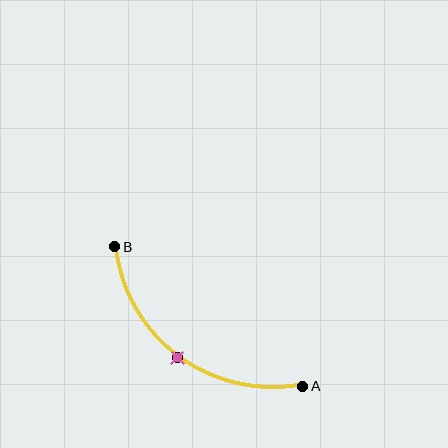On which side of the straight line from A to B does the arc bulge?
The arc bulges below and to the left of the straight line connecting A and B.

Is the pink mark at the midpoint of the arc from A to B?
Yes. The pink mark lies on the arc at equal arc-length from both A and B — it is the arc midpoint.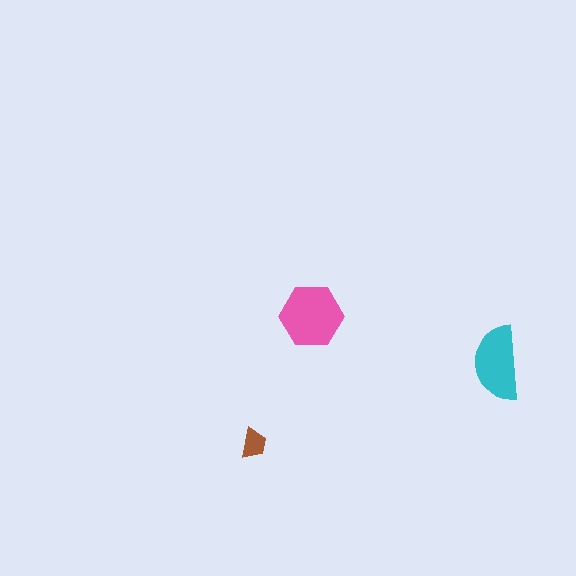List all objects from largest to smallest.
The pink hexagon, the cyan semicircle, the brown trapezoid.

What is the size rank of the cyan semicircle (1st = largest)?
2nd.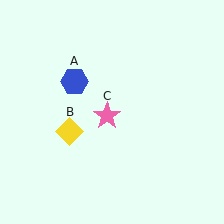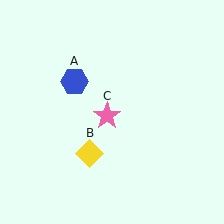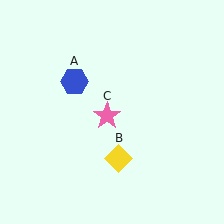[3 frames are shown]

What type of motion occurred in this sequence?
The yellow diamond (object B) rotated counterclockwise around the center of the scene.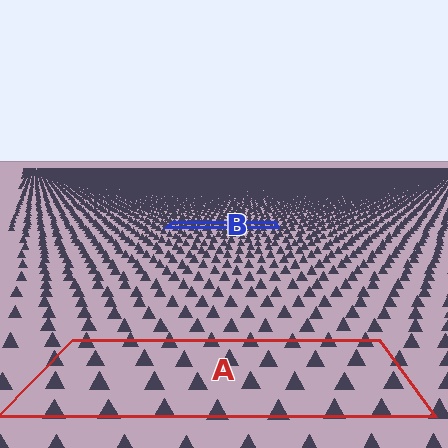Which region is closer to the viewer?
Region A is closer. The texture elements there are larger and more spread out.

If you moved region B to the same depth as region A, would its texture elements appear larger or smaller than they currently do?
They would appear larger. At a closer depth, the same texture elements are projected at a bigger on-screen size.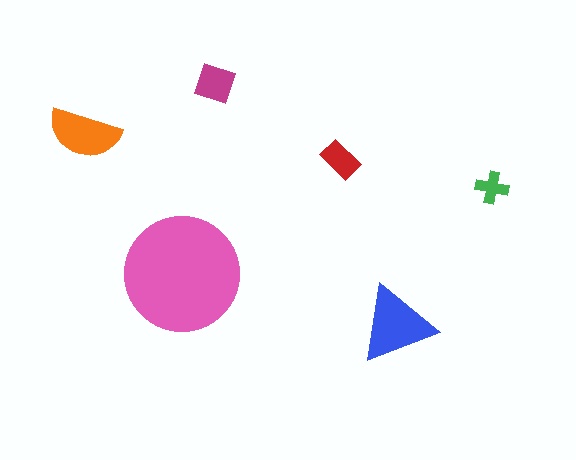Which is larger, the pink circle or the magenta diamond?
The pink circle.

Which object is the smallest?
The green cross.